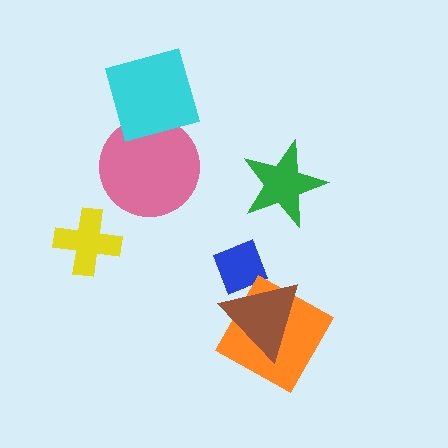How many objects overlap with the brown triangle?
2 objects overlap with the brown triangle.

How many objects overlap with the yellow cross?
0 objects overlap with the yellow cross.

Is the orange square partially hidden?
Yes, it is partially covered by another shape.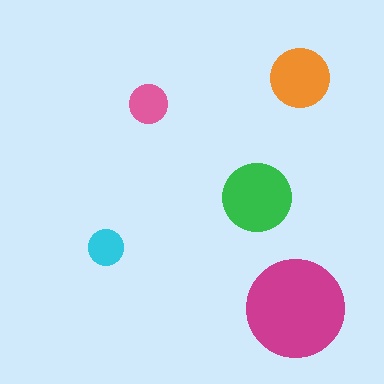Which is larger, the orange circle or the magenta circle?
The magenta one.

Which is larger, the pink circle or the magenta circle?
The magenta one.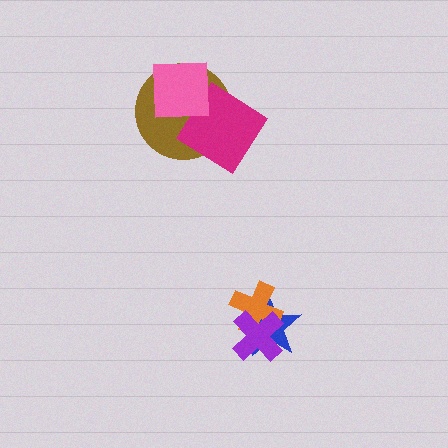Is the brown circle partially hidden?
Yes, it is partially covered by another shape.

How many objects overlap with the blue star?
2 objects overlap with the blue star.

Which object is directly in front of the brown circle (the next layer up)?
The magenta diamond is directly in front of the brown circle.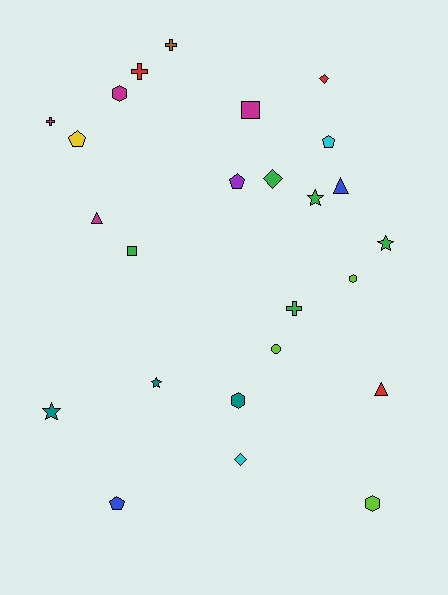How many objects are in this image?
There are 25 objects.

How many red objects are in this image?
There are 3 red objects.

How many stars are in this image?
There are 4 stars.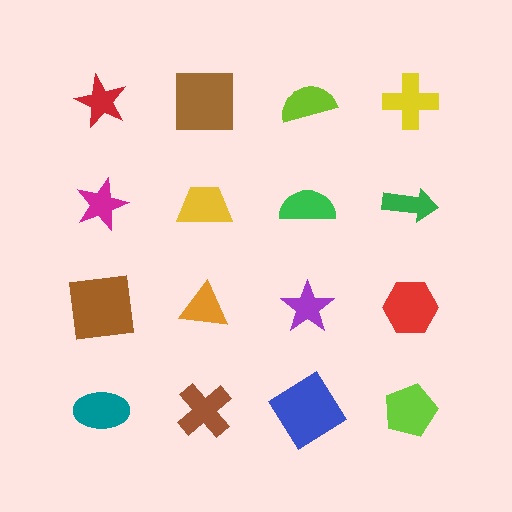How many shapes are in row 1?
4 shapes.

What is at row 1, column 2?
A brown square.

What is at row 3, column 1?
A brown square.